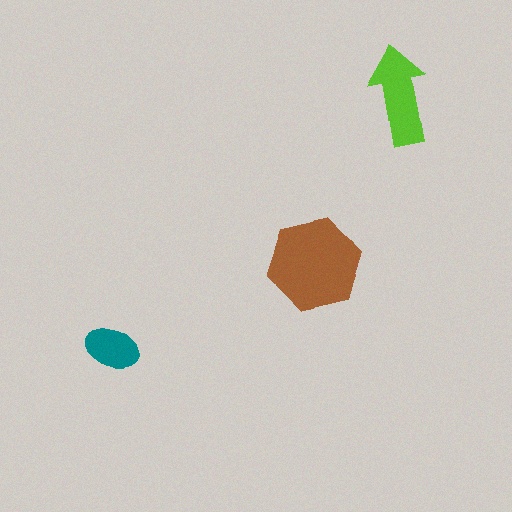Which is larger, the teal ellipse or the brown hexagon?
The brown hexagon.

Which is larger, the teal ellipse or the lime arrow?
The lime arrow.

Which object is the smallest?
The teal ellipse.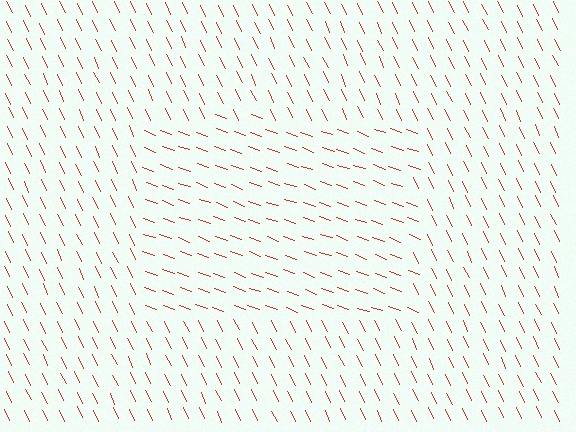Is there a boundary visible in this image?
Yes, there is a texture boundary formed by a change in line orientation.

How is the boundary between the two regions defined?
The boundary is defined purely by a change in line orientation (approximately 45 degrees difference). All lines are the same color and thickness.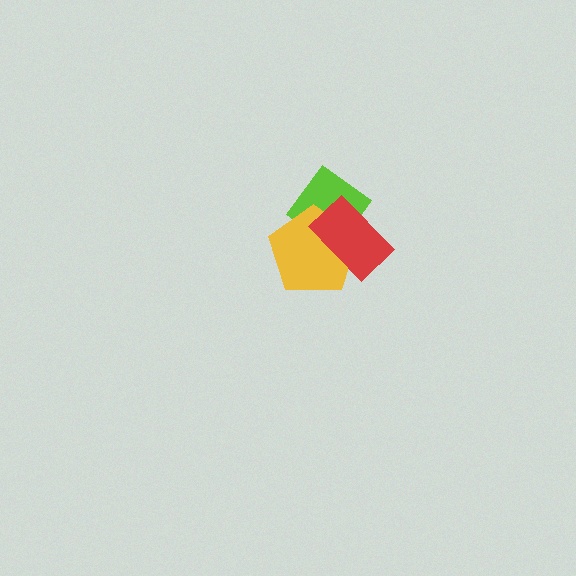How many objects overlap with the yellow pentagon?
2 objects overlap with the yellow pentagon.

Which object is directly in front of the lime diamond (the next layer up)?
The yellow pentagon is directly in front of the lime diamond.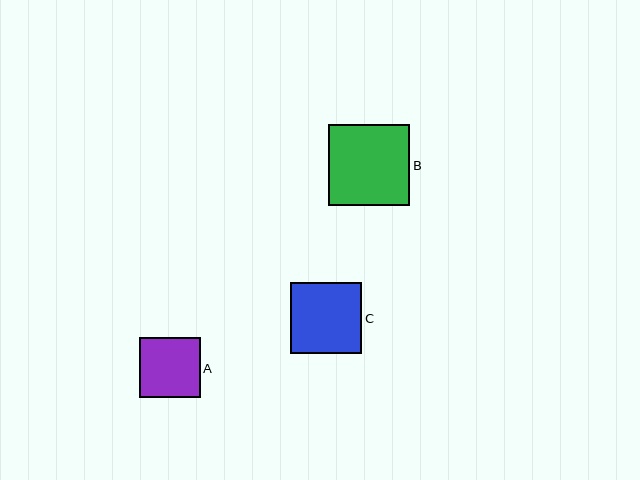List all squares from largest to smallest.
From largest to smallest: B, C, A.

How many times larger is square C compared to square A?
Square C is approximately 1.2 times the size of square A.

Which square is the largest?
Square B is the largest with a size of approximately 81 pixels.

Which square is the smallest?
Square A is the smallest with a size of approximately 60 pixels.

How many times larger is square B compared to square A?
Square B is approximately 1.4 times the size of square A.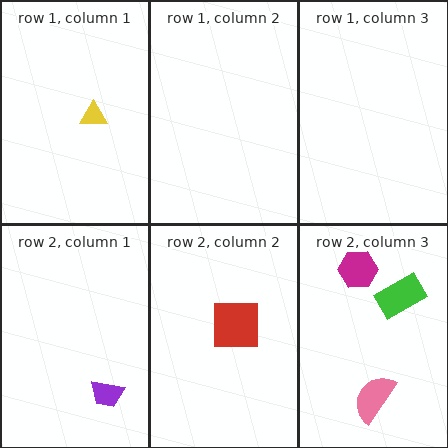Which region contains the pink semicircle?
The row 2, column 3 region.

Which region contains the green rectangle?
The row 2, column 3 region.